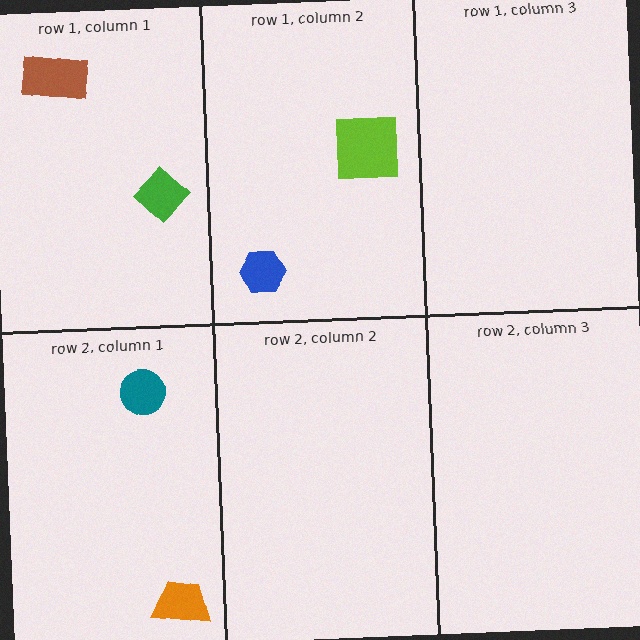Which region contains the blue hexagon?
The row 1, column 2 region.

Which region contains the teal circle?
The row 2, column 1 region.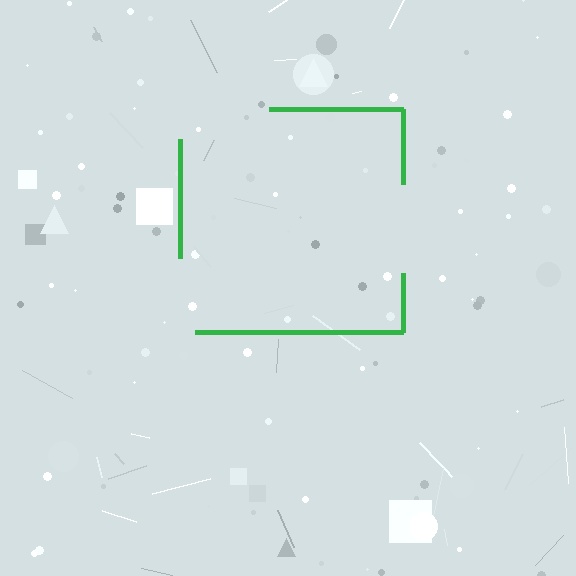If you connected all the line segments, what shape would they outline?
They would outline a square.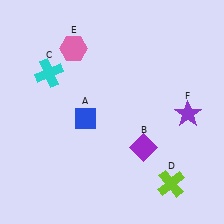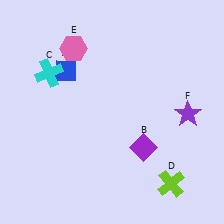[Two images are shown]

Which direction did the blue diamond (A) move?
The blue diamond (A) moved up.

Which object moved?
The blue diamond (A) moved up.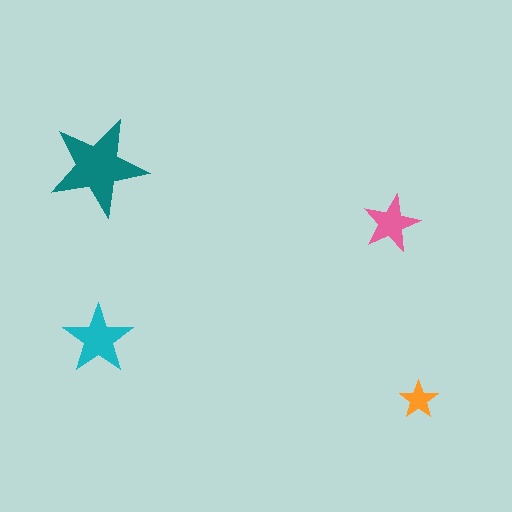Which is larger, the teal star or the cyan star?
The teal one.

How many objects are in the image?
There are 4 objects in the image.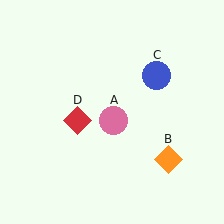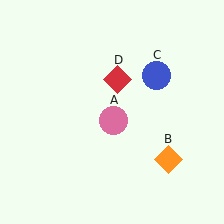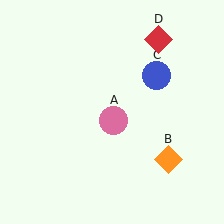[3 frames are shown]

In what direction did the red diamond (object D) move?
The red diamond (object D) moved up and to the right.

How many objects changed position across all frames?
1 object changed position: red diamond (object D).